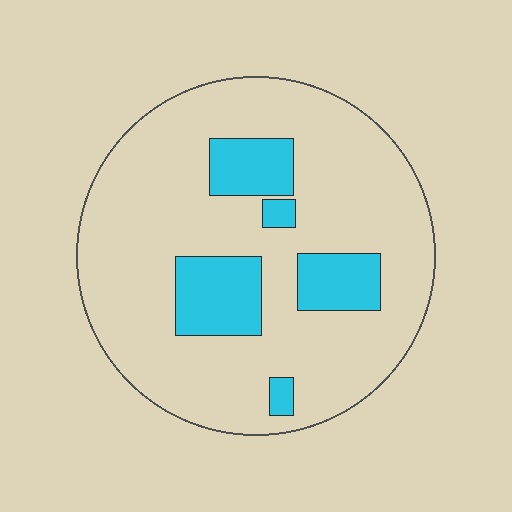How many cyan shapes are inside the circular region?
5.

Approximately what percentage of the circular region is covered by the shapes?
Approximately 20%.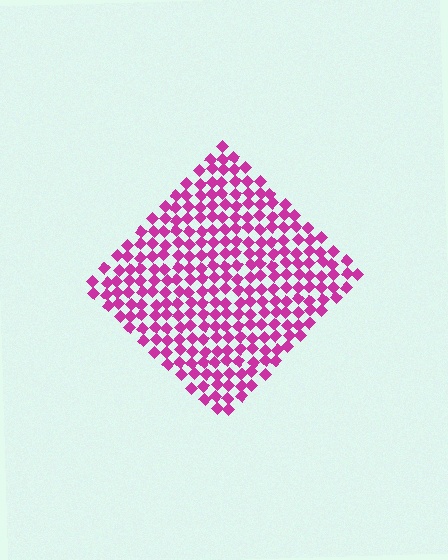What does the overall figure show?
The overall figure shows a diamond.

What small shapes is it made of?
It is made of small diamonds.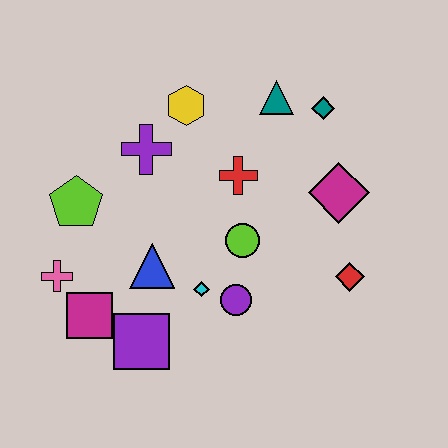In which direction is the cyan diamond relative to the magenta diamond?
The cyan diamond is to the left of the magenta diamond.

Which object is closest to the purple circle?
The cyan diamond is closest to the purple circle.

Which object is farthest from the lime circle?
The pink cross is farthest from the lime circle.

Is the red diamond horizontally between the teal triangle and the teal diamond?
No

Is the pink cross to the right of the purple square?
No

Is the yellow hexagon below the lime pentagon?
No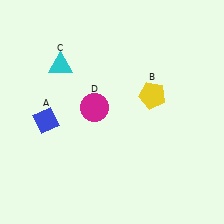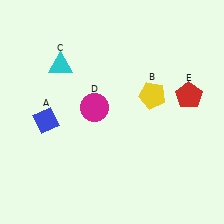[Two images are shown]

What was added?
A red pentagon (E) was added in Image 2.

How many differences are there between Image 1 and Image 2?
There is 1 difference between the two images.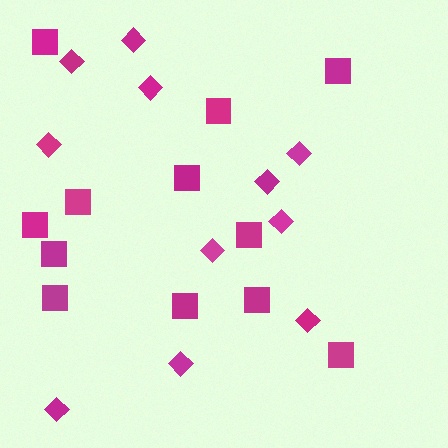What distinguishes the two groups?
There are 2 groups: one group of squares (12) and one group of diamonds (11).